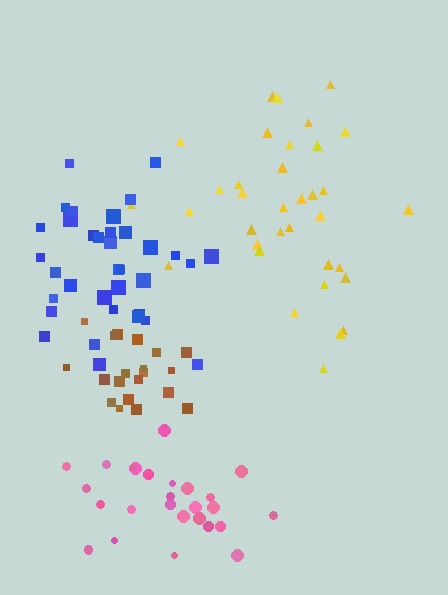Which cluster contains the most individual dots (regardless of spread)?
Yellow (35).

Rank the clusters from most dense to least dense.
brown, blue, pink, yellow.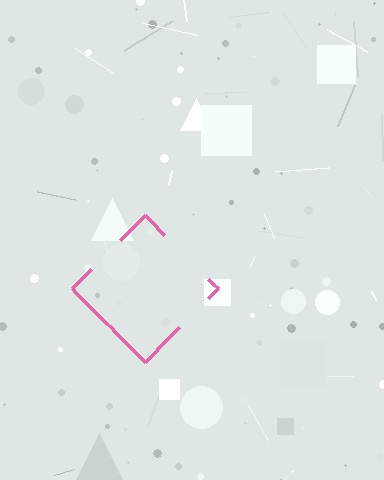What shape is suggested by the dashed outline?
The dashed outline suggests a diamond.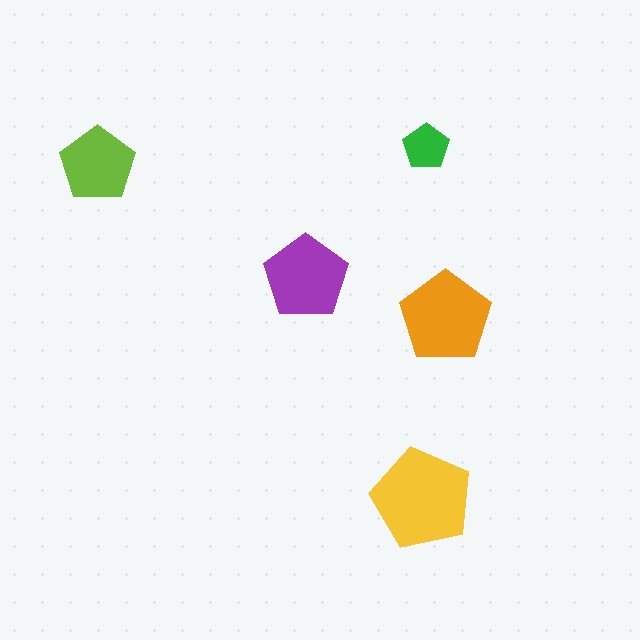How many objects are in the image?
There are 5 objects in the image.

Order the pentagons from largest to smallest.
the yellow one, the orange one, the purple one, the lime one, the green one.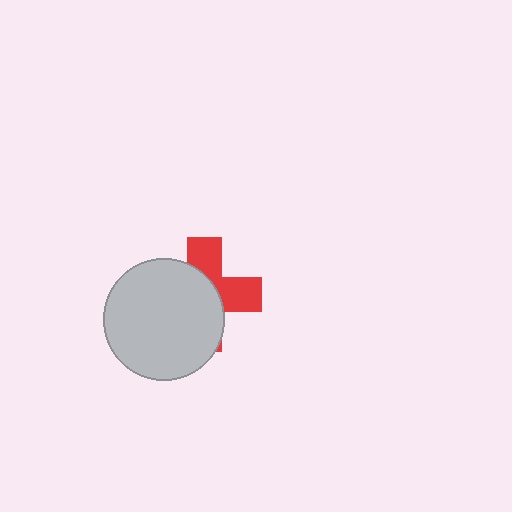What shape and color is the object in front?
The object in front is a light gray circle.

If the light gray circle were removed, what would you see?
You would see the complete red cross.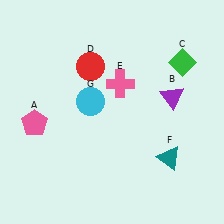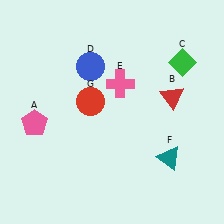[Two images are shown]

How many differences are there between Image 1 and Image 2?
There are 3 differences between the two images.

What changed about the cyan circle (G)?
In Image 1, G is cyan. In Image 2, it changed to red.